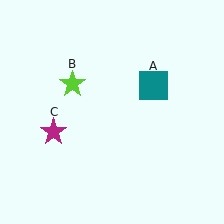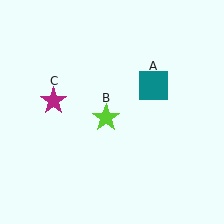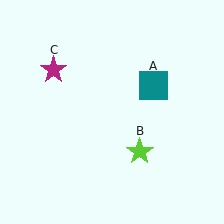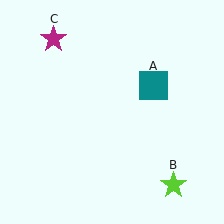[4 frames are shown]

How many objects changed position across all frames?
2 objects changed position: lime star (object B), magenta star (object C).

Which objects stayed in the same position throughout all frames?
Teal square (object A) remained stationary.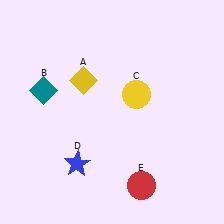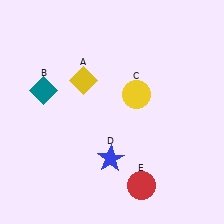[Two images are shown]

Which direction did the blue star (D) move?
The blue star (D) moved right.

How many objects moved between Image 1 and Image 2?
1 object moved between the two images.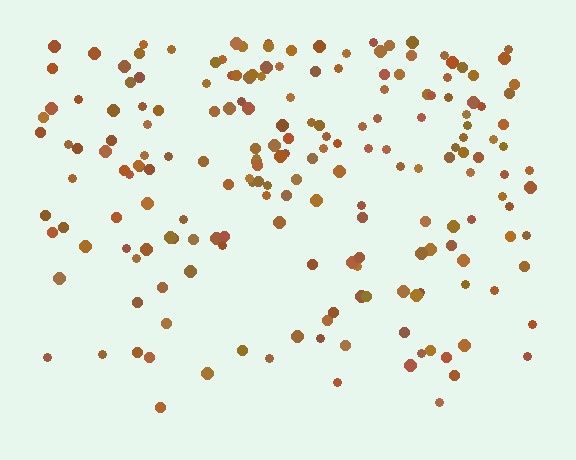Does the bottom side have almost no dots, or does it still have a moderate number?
Still a moderate number, just noticeably fewer than the top.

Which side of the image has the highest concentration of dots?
The top.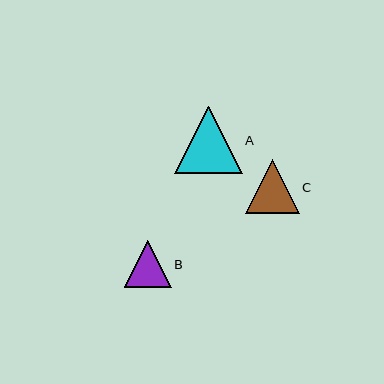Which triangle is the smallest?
Triangle B is the smallest with a size of approximately 47 pixels.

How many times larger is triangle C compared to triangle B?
Triangle C is approximately 1.2 times the size of triangle B.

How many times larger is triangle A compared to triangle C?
Triangle A is approximately 1.2 times the size of triangle C.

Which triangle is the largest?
Triangle A is the largest with a size of approximately 67 pixels.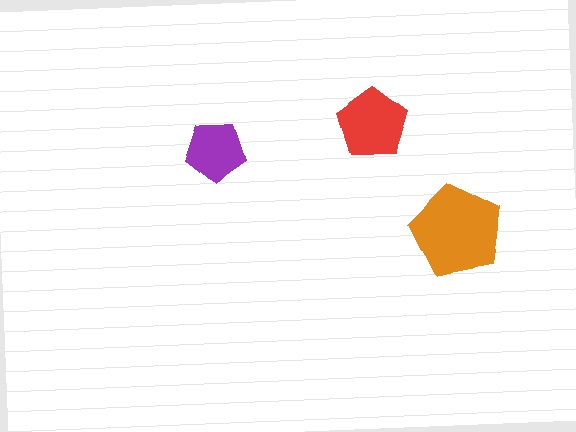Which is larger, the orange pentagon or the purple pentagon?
The orange one.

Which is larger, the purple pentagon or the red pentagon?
The red one.